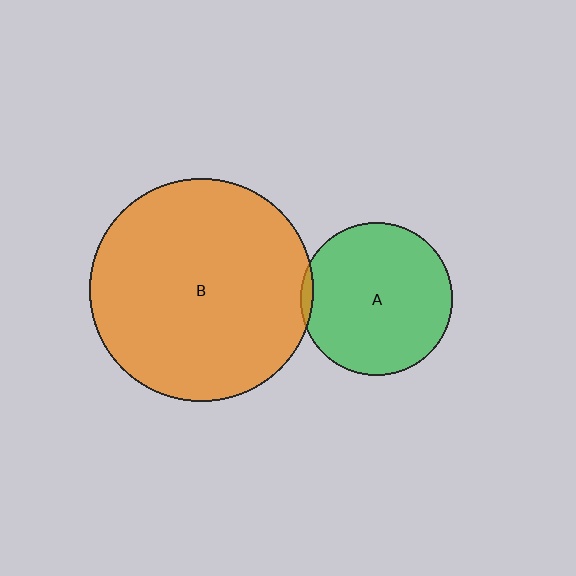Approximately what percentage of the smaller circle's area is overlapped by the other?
Approximately 5%.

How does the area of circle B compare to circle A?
Approximately 2.2 times.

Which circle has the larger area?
Circle B (orange).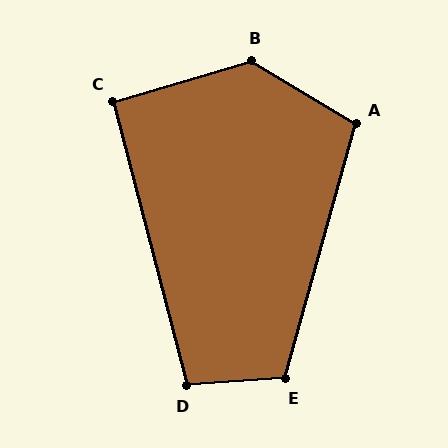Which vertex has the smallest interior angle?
C, at approximately 92 degrees.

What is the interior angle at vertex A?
Approximately 106 degrees (obtuse).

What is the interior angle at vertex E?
Approximately 110 degrees (obtuse).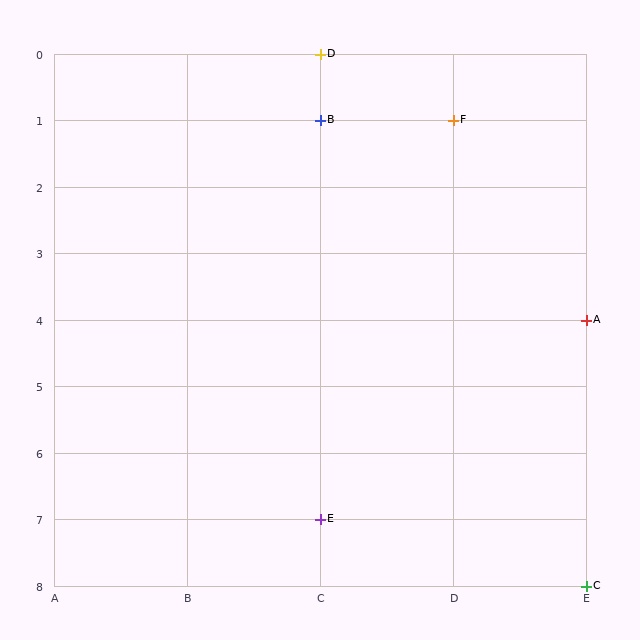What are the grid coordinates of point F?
Point F is at grid coordinates (D, 1).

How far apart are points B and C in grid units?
Points B and C are 2 columns and 7 rows apart (about 7.3 grid units diagonally).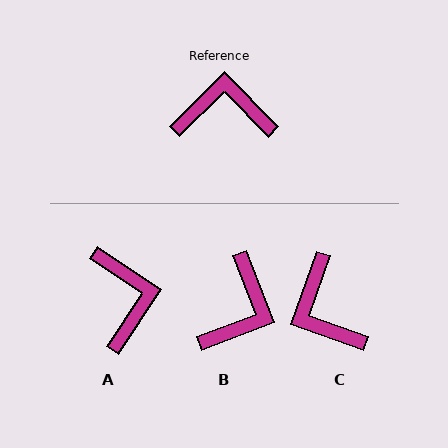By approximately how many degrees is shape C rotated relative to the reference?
Approximately 116 degrees counter-clockwise.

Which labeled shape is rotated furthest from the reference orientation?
C, about 116 degrees away.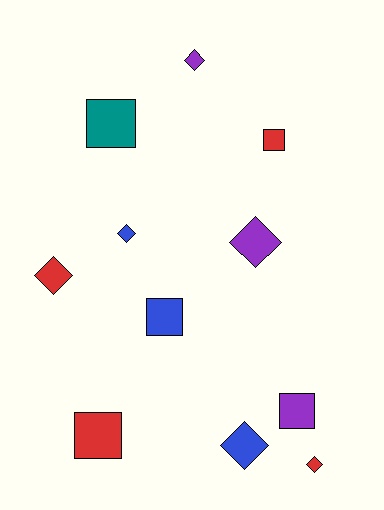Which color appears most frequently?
Red, with 4 objects.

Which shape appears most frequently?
Diamond, with 6 objects.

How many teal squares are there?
There is 1 teal square.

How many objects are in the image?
There are 11 objects.